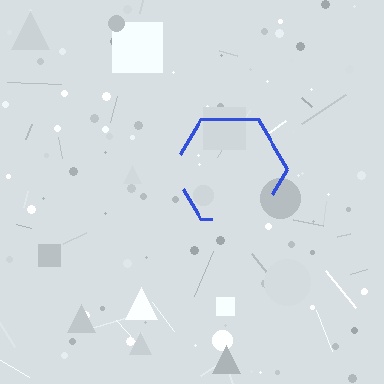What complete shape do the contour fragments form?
The contour fragments form a hexagon.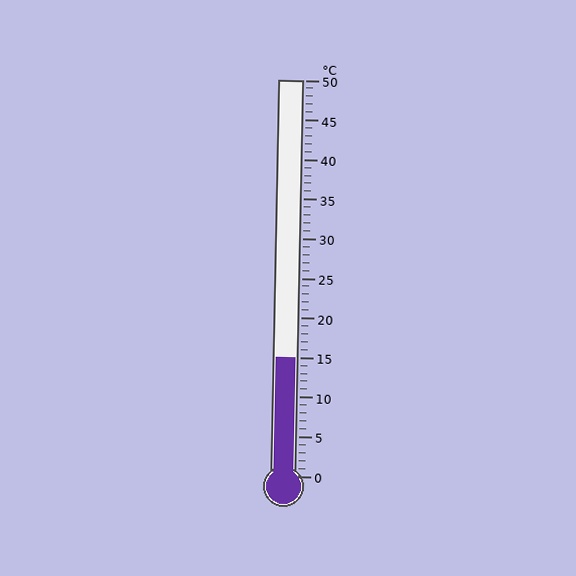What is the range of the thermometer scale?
The thermometer scale ranges from 0°C to 50°C.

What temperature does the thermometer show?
The thermometer shows approximately 15°C.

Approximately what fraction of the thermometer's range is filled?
The thermometer is filled to approximately 30% of its range.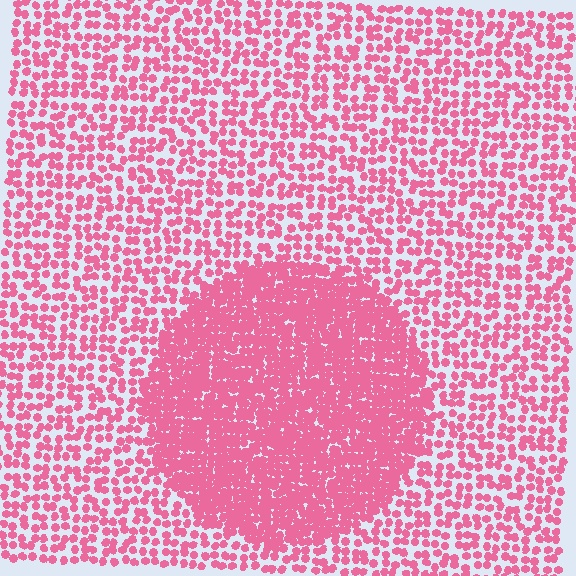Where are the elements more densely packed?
The elements are more densely packed inside the circle boundary.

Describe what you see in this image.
The image contains small pink elements arranged at two different densities. A circle-shaped region is visible where the elements are more densely packed than the surrounding area.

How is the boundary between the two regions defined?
The boundary is defined by a change in element density (approximately 2.2x ratio). All elements are the same color, size, and shape.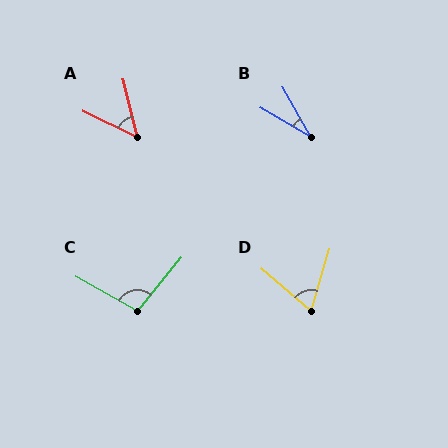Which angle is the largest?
C, at approximately 100 degrees.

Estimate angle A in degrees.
Approximately 51 degrees.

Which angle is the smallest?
B, at approximately 31 degrees.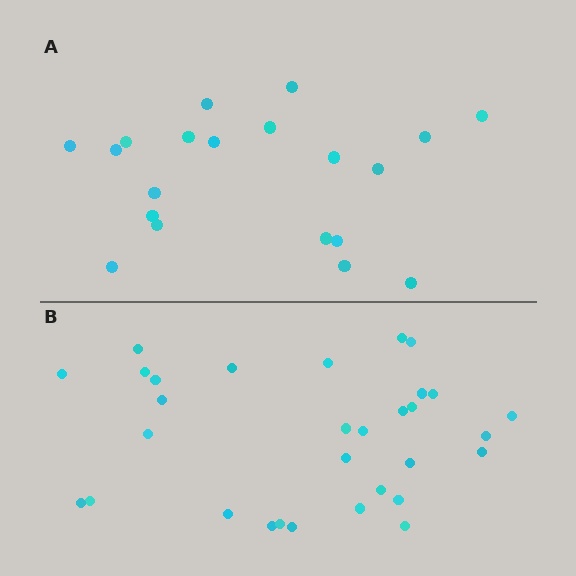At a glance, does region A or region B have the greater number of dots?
Region B (the bottom region) has more dots.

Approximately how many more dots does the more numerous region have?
Region B has roughly 12 or so more dots than region A.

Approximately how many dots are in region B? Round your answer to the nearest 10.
About 30 dots. (The exact count is 31, which rounds to 30.)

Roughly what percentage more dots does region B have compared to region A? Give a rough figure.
About 55% more.